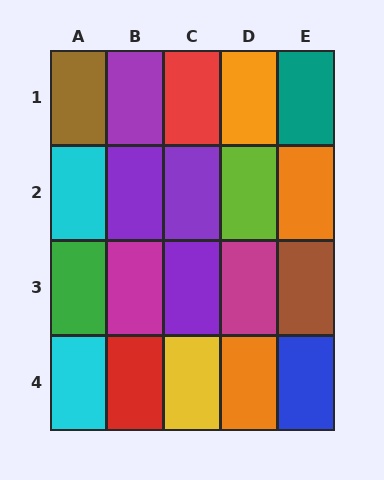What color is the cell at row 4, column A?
Cyan.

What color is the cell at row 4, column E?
Blue.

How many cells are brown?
2 cells are brown.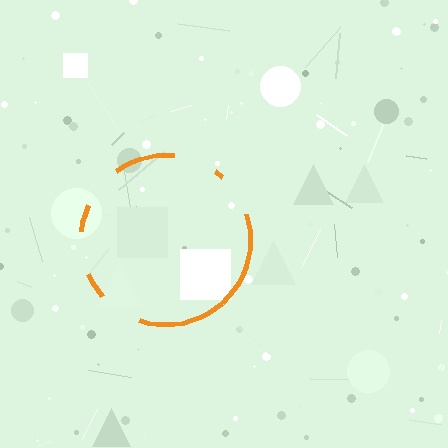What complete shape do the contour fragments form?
The contour fragments form a circle.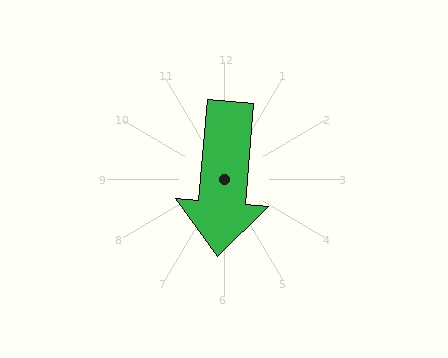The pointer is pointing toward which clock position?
Roughly 6 o'clock.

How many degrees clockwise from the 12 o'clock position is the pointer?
Approximately 185 degrees.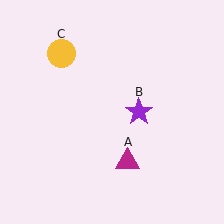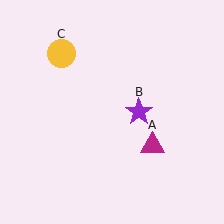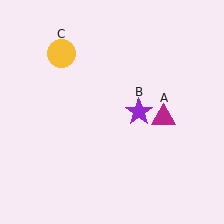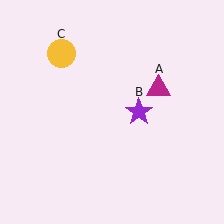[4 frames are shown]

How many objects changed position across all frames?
1 object changed position: magenta triangle (object A).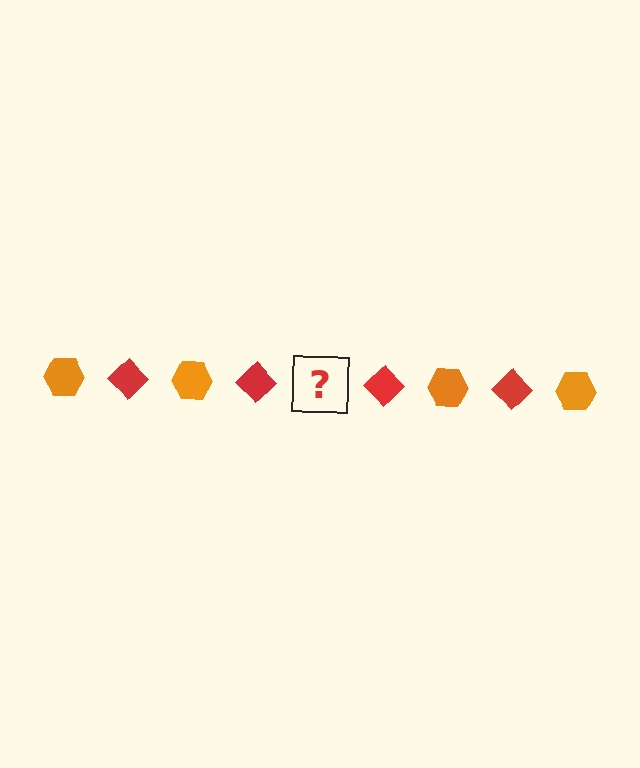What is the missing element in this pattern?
The missing element is an orange hexagon.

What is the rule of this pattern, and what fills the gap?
The rule is that the pattern alternates between orange hexagon and red diamond. The gap should be filled with an orange hexagon.